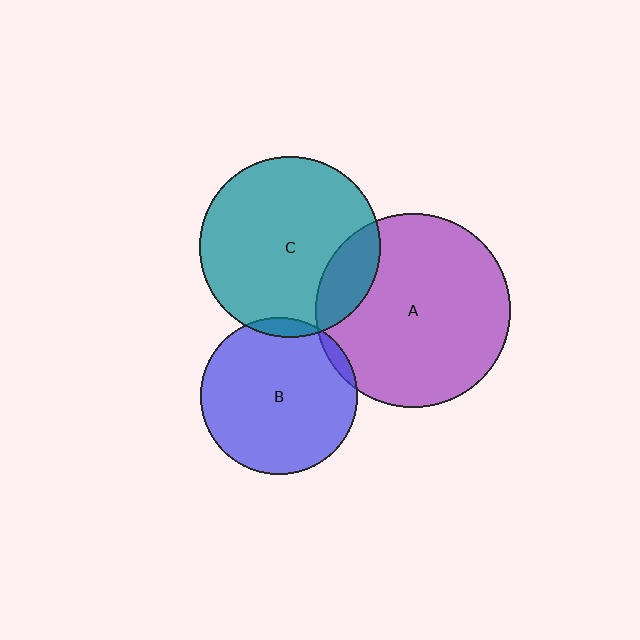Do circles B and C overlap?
Yes.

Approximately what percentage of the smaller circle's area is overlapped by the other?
Approximately 5%.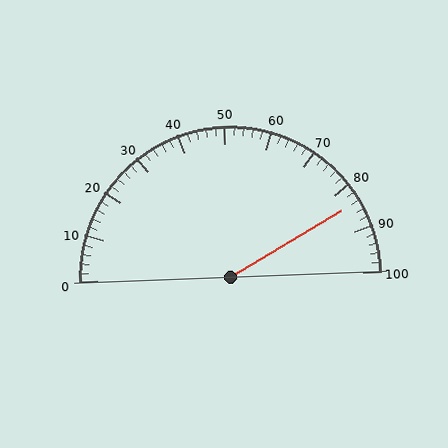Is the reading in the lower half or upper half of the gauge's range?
The reading is in the upper half of the range (0 to 100).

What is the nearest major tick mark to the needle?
The nearest major tick mark is 80.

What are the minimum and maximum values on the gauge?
The gauge ranges from 0 to 100.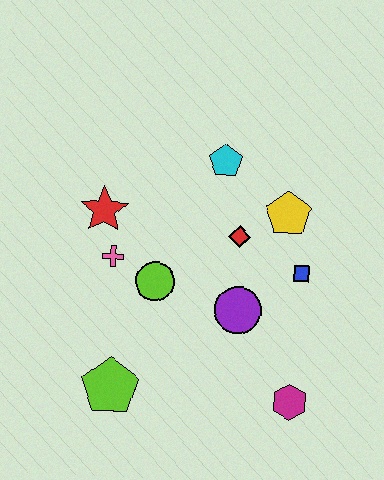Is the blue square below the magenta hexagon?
No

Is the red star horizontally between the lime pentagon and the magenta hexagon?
No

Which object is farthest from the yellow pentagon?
The lime pentagon is farthest from the yellow pentagon.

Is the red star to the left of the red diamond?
Yes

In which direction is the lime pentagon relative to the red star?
The lime pentagon is below the red star.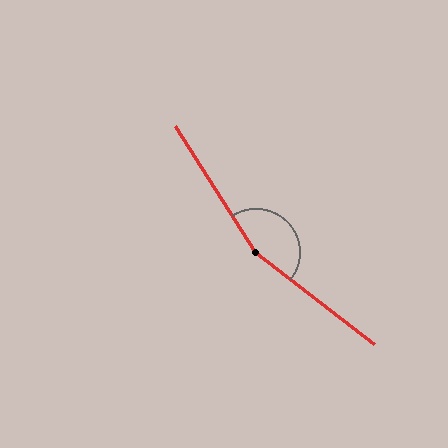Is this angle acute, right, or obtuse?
It is obtuse.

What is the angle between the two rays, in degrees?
Approximately 160 degrees.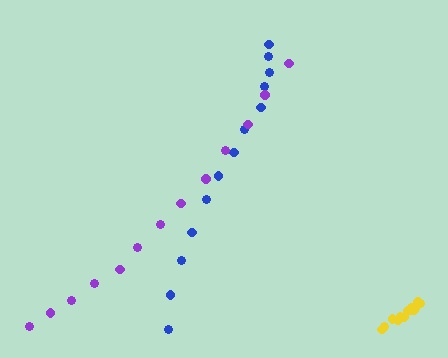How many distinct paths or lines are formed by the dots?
There are 3 distinct paths.